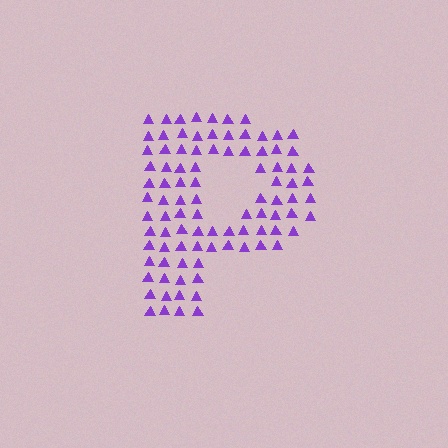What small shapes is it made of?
It is made of small triangles.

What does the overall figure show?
The overall figure shows the letter P.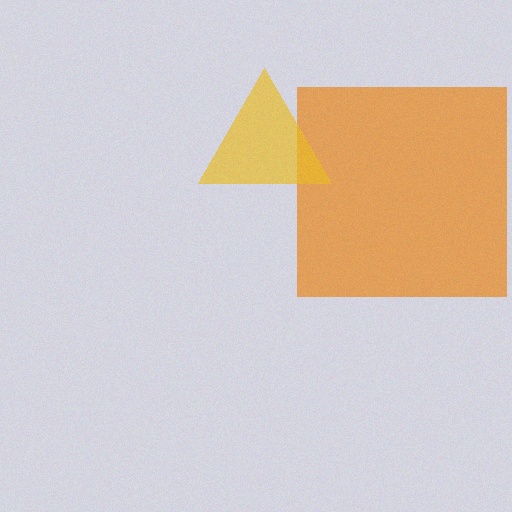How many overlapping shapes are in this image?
There are 2 overlapping shapes in the image.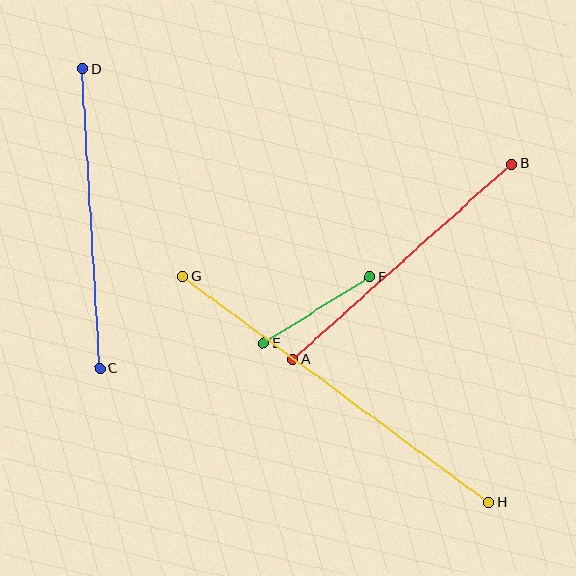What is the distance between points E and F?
The distance is approximately 125 pixels.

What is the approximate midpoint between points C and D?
The midpoint is at approximately (91, 219) pixels.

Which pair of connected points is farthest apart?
Points G and H are farthest apart.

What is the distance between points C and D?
The distance is approximately 300 pixels.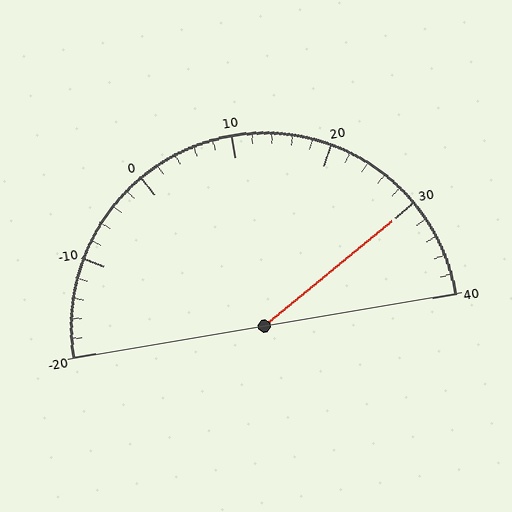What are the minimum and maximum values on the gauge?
The gauge ranges from -20 to 40.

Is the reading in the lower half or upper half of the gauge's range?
The reading is in the upper half of the range (-20 to 40).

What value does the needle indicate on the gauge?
The needle indicates approximately 30.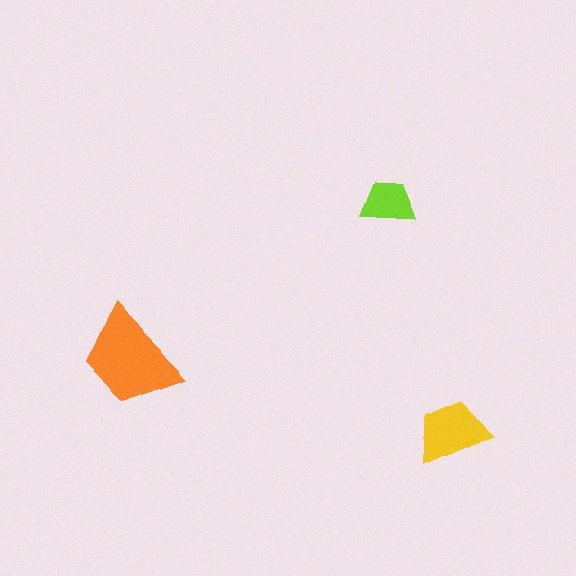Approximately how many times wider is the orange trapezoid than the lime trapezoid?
About 2 times wider.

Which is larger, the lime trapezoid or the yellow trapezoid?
The yellow one.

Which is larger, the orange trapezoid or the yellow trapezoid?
The orange one.